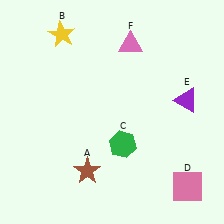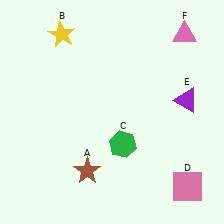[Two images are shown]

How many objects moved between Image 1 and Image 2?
1 object moved between the two images.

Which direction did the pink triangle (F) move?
The pink triangle (F) moved right.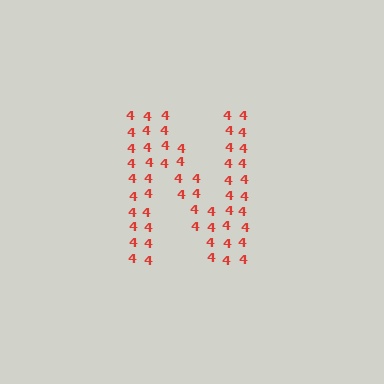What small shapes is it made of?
It is made of small digit 4's.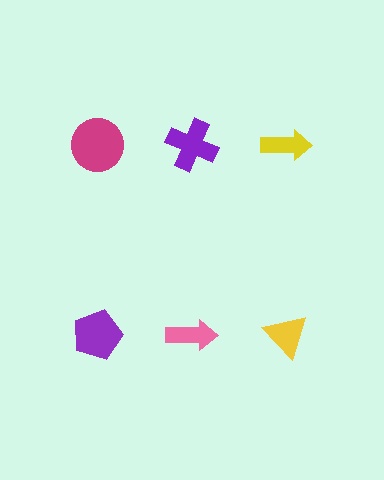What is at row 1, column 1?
A magenta circle.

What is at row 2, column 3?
A yellow triangle.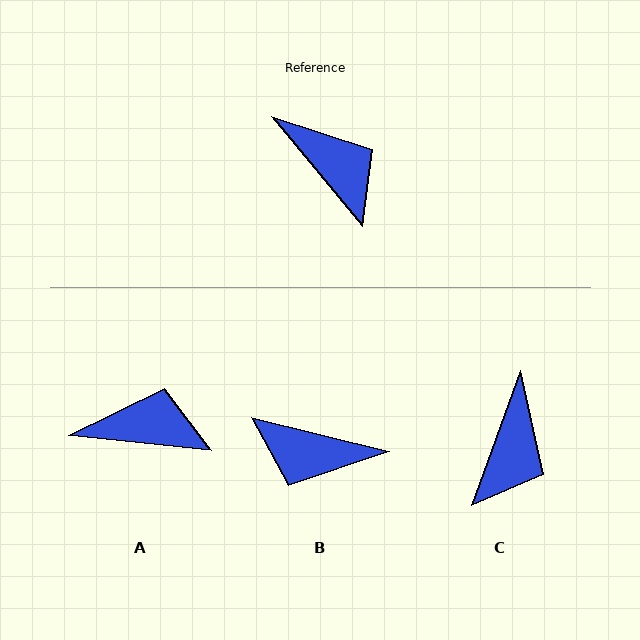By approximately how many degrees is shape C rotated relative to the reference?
Approximately 60 degrees clockwise.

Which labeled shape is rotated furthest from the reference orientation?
B, about 144 degrees away.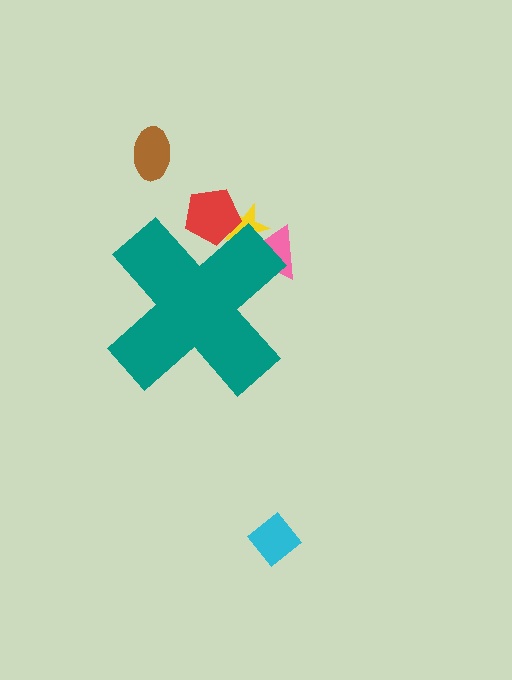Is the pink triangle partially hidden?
Yes, the pink triangle is partially hidden behind the teal cross.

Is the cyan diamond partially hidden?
No, the cyan diamond is fully visible.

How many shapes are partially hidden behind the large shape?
3 shapes are partially hidden.